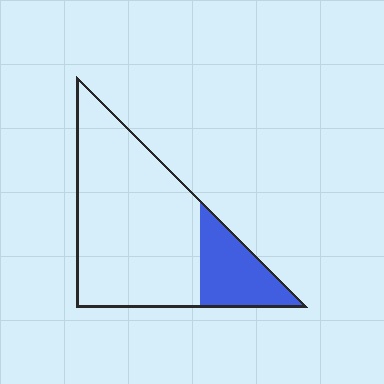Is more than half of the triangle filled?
No.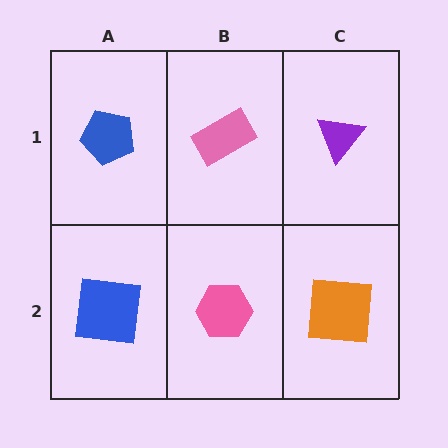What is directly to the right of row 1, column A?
A pink rectangle.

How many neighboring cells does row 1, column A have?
2.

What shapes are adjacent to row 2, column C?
A purple triangle (row 1, column C), a pink hexagon (row 2, column B).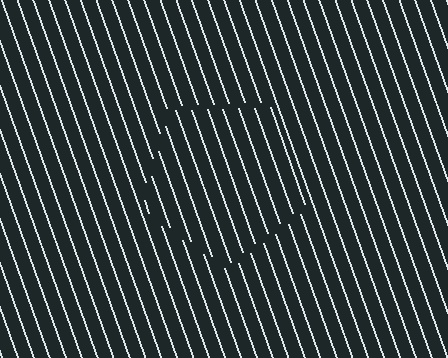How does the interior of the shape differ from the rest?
The interior of the shape contains the same grating, shifted by half a period — the contour is defined by the phase discontinuity where line-ends from the inner and outer gratings abut.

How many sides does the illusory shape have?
5 sides — the line-ends trace a pentagon.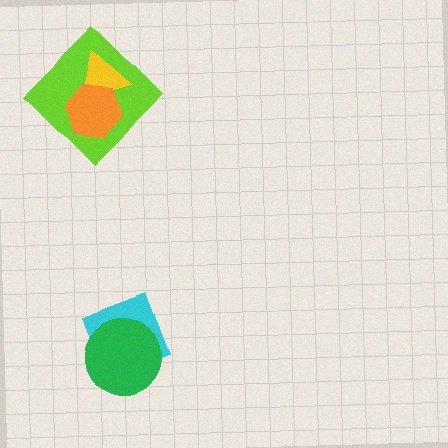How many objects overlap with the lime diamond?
2 objects overlap with the lime diamond.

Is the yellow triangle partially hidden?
Yes, it is partially covered by another shape.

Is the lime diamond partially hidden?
Yes, it is partially covered by another shape.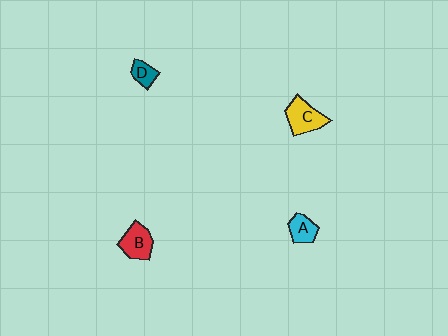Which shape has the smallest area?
Shape D (teal).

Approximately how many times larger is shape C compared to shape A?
Approximately 1.6 times.